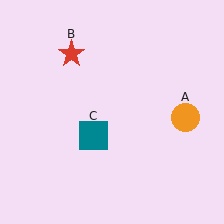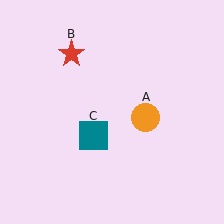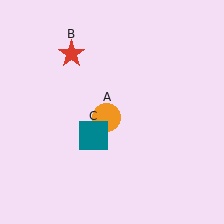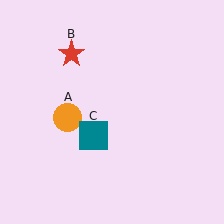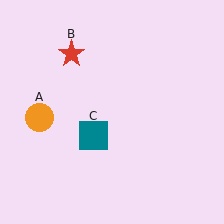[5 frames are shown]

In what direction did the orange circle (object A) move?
The orange circle (object A) moved left.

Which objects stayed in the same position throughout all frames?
Red star (object B) and teal square (object C) remained stationary.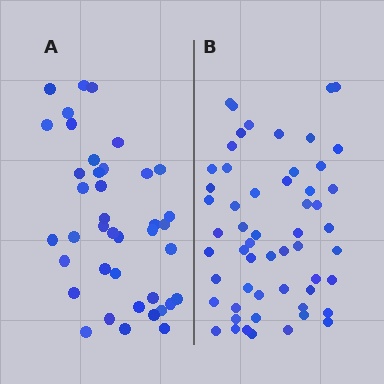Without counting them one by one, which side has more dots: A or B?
Region B (the right region) has more dots.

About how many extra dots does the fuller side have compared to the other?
Region B has approximately 15 more dots than region A.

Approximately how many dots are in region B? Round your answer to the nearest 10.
About 60 dots. (The exact count is 56, which rounds to 60.)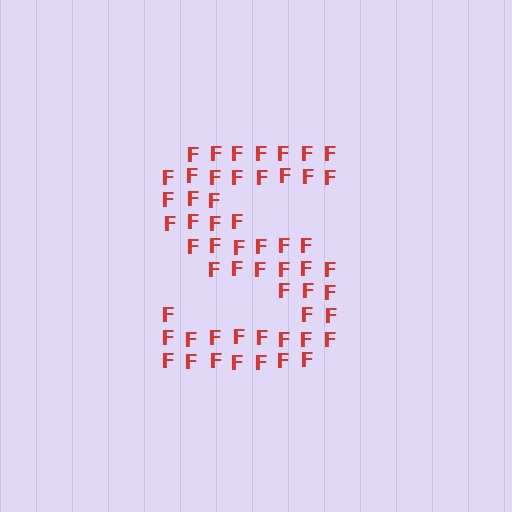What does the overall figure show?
The overall figure shows the letter S.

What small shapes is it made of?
It is made of small letter F's.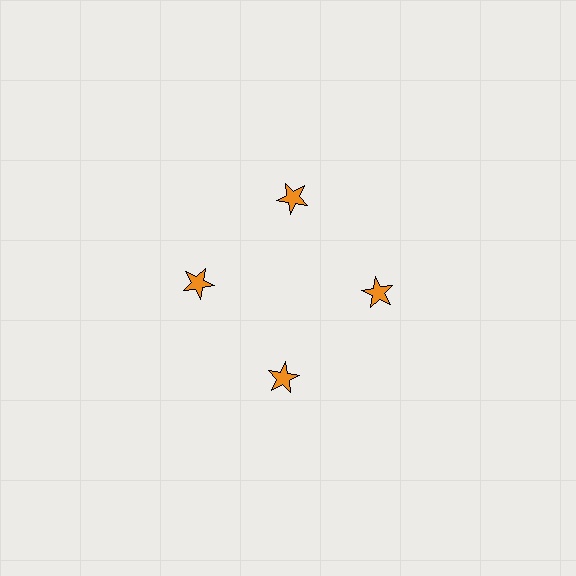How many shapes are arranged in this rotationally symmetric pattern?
There are 4 shapes, arranged in 4 groups of 1.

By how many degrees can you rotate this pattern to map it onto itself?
The pattern maps onto itself every 90 degrees of rotation.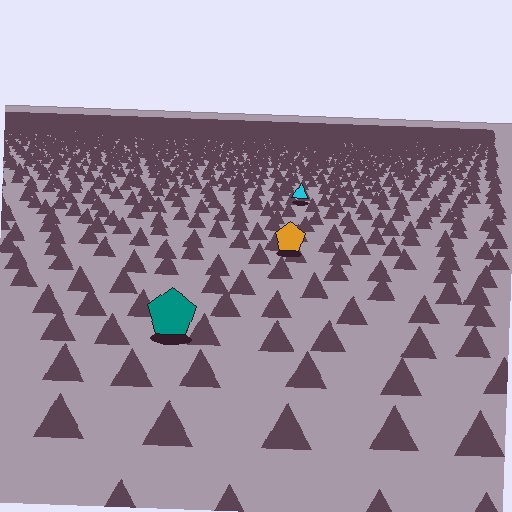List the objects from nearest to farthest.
From nearest to farthest: the teal pentagon, the orange pentagon, the cyan triangle.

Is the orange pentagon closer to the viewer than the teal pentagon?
No. The teal pentagon is closer — you can tell from the texture gradient: the ground texture is coarser near it.